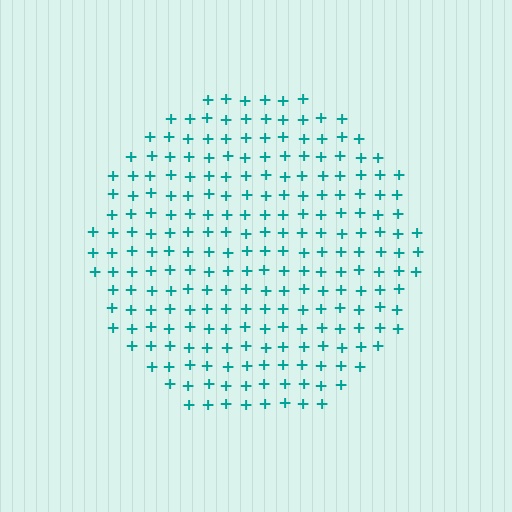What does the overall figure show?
The overall figure shows a circle.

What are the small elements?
The small elements are plus signs.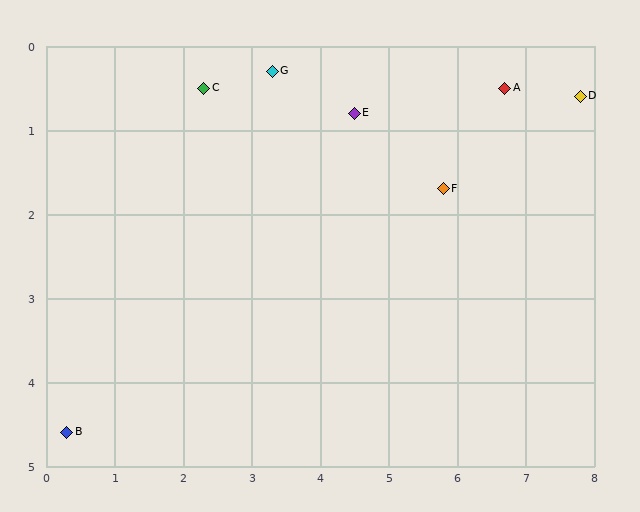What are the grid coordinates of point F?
Point F is at approximately (5.8, 1.7).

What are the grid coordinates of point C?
Point C is at approximately (2.3, 0.5).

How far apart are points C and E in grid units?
Points C and E are about 2.2 grid units apart.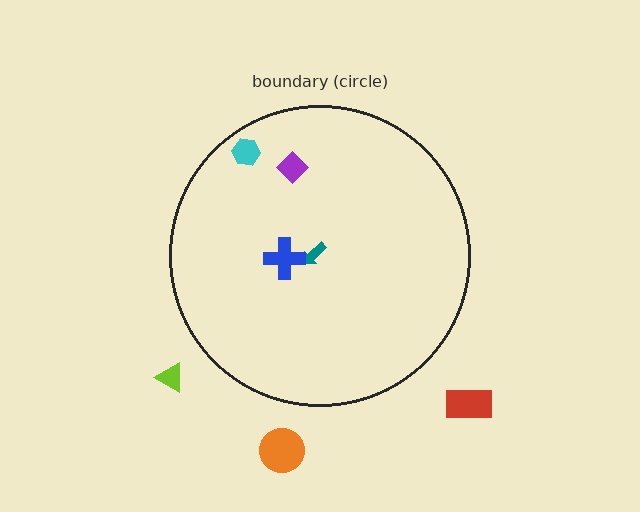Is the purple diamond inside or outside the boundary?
Inside.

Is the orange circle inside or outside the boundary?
Outside.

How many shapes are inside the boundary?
4 inside, 3 outside.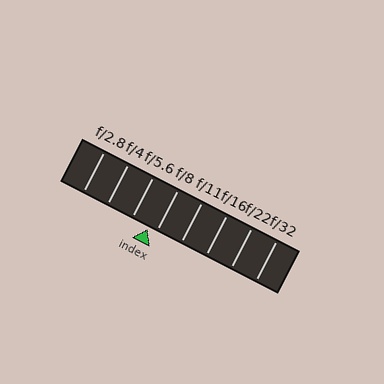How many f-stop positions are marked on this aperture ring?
There are 8 f-stop positions marked.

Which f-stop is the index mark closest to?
The index mark is closest to f/8.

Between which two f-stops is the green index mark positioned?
The index mark is between f/5.6 and f/8.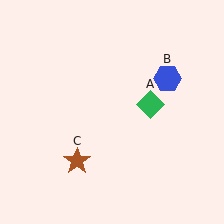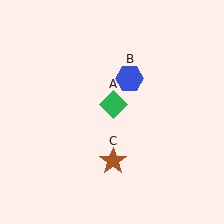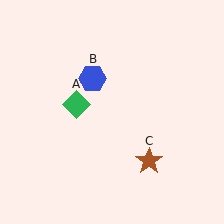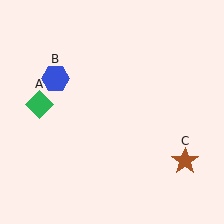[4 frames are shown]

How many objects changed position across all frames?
3 objects changed position: green diamond (object A), blue hexagon (object B), brown star (object C).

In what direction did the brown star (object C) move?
The brown star (object C) moved right.